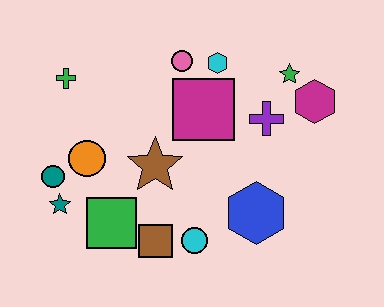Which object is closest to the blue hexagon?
The cyan circle is closest to the blue hexagon.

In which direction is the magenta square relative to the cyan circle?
The magenta square is above the cyan circle.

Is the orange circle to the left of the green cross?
No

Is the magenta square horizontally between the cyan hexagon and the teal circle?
Yes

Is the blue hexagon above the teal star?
No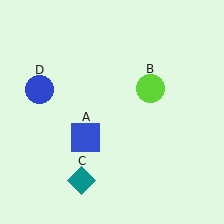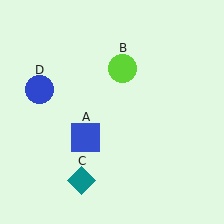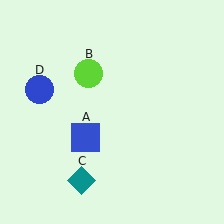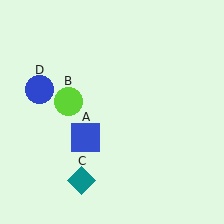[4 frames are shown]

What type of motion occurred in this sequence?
The lime circle (object B) rotated counterclockwise around the center of the scene.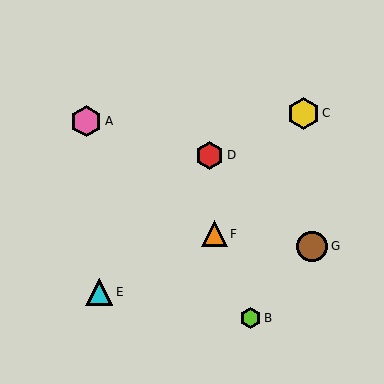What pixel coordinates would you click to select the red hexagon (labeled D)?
Click at (209, 155) to select the red hexagon D.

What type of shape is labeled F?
Shape F is an orange triangle.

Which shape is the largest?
The yellow hexagon (labeled C) is the largest.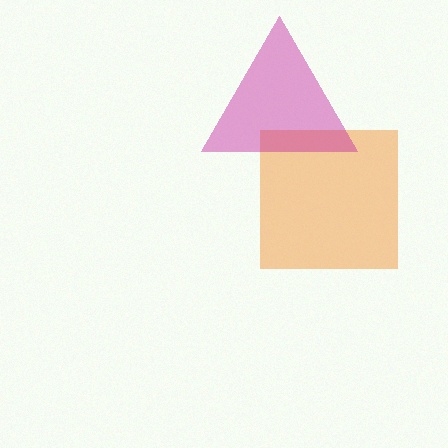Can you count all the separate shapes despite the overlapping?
Yes, there are 2 separate shapes.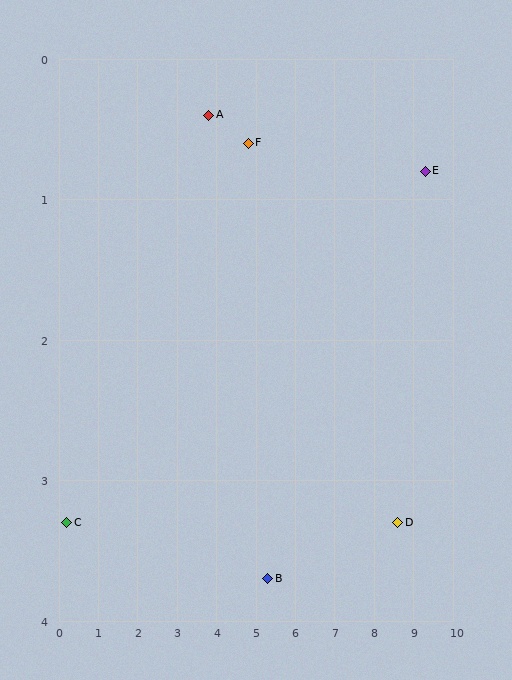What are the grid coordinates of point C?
Point C is at approximately (0.2, 3.3).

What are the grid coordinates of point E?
Point E is at approximately (9.3, 0.8).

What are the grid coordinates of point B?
Point B is at approximately (5.3, 3.7).